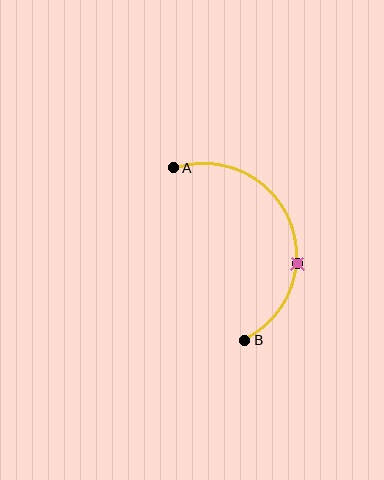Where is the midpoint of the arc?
The arc midpoint is the point on the curve farthest from the straight line joining A and B. It sits to the right of that line.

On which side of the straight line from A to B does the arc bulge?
The arc bulges to the right of the straight line connecting A and B.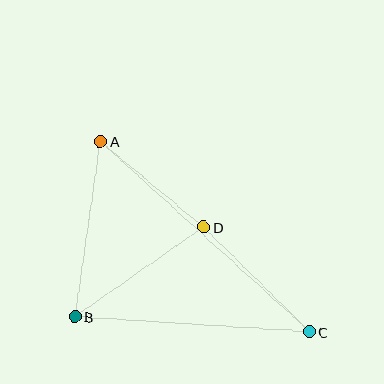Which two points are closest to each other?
Points A and D are closest to each other.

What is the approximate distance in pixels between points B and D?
The distance between B and D is approximately 157 pixels.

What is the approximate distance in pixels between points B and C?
The distance between B and C is approximately 235 pixels.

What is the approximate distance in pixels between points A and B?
The distance between A and B is approximately 177 pixels.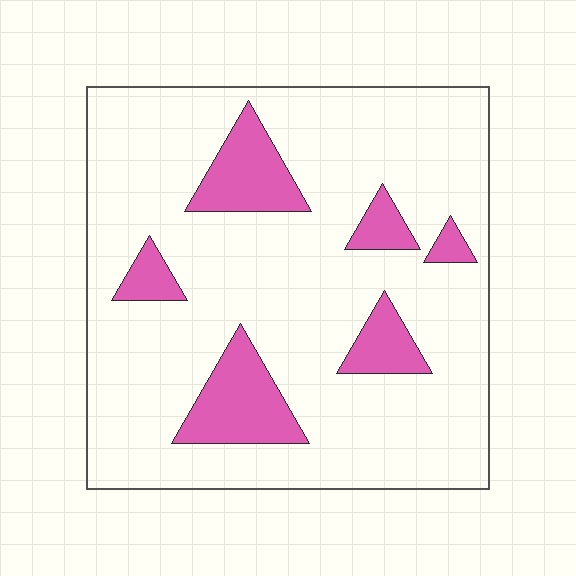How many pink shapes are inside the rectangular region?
6.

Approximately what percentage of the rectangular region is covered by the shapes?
Approximately 15%.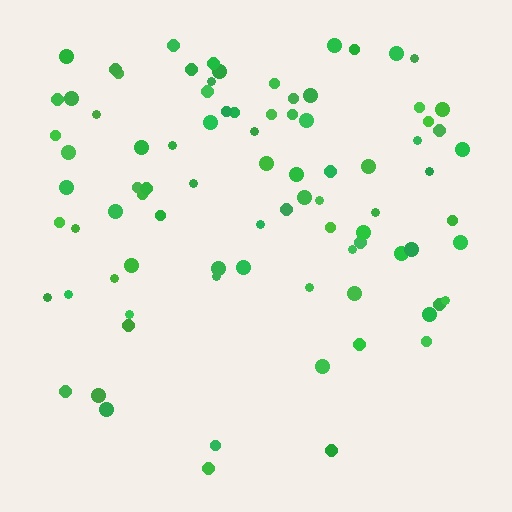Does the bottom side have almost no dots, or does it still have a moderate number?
Still a moderate number, just noticeably fewer than the top.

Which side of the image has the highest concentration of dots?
The top.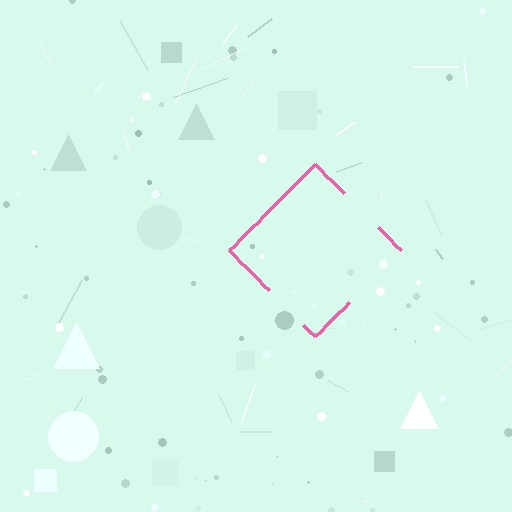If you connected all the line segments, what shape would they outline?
They would outline a diamond.